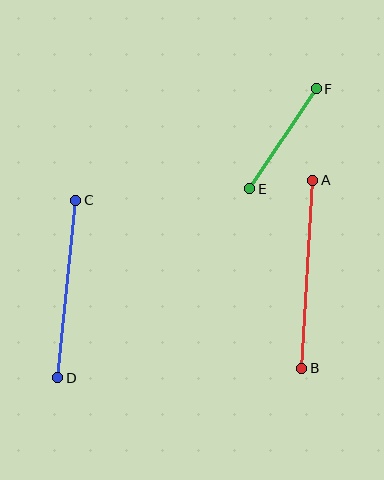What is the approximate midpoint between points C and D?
The midpoint is at approximately (67, 289) pixels.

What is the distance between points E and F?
The distance is approximately 120 pixels.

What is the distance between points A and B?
The distance is approximately 188 pixels.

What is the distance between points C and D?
The distance is approximately 179 pixels.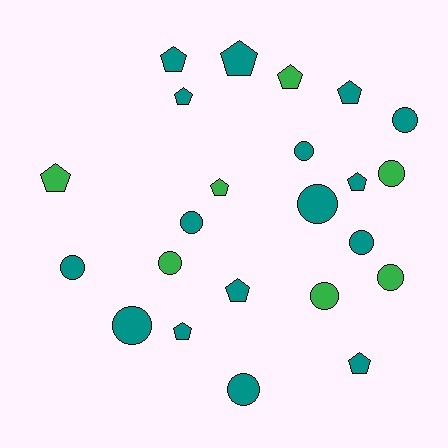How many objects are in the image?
There are 23 objects.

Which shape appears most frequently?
Circle, with 12 objects.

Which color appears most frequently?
Teal, with 16 objects.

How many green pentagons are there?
There are 3 green pentagons.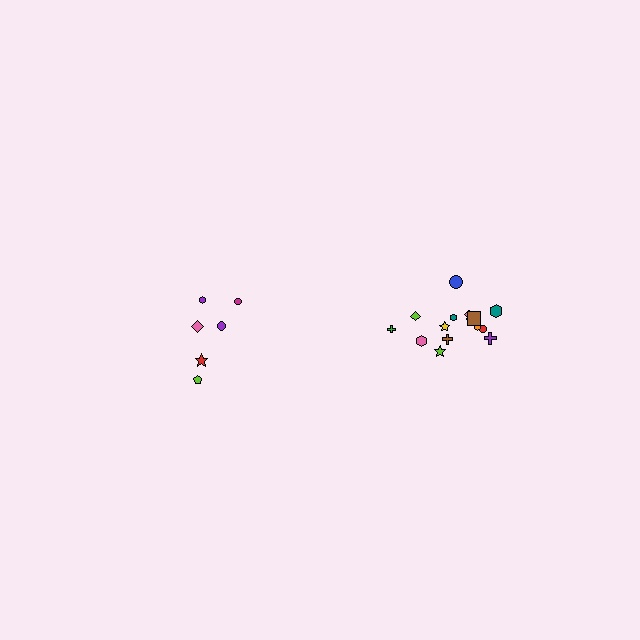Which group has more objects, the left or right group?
The right group.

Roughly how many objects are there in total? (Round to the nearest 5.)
Roughly 20 objects in total.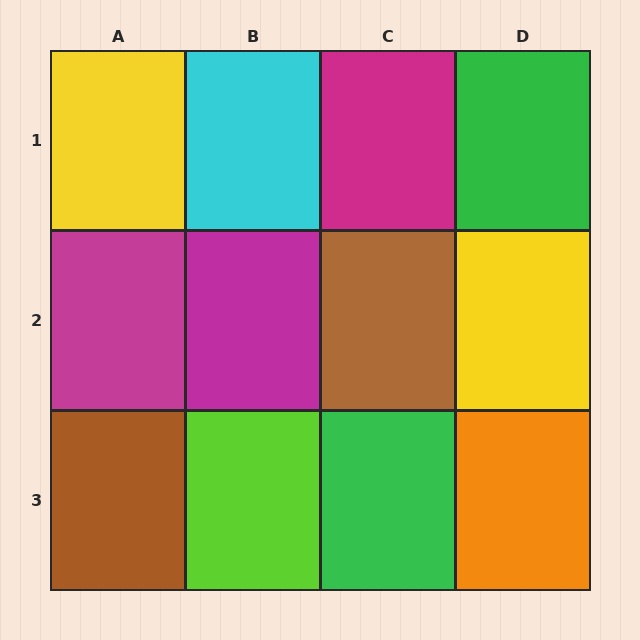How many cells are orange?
1 cell is orange.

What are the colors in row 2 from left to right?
Magenta, magenta, brown, yellow.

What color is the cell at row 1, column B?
Cyan.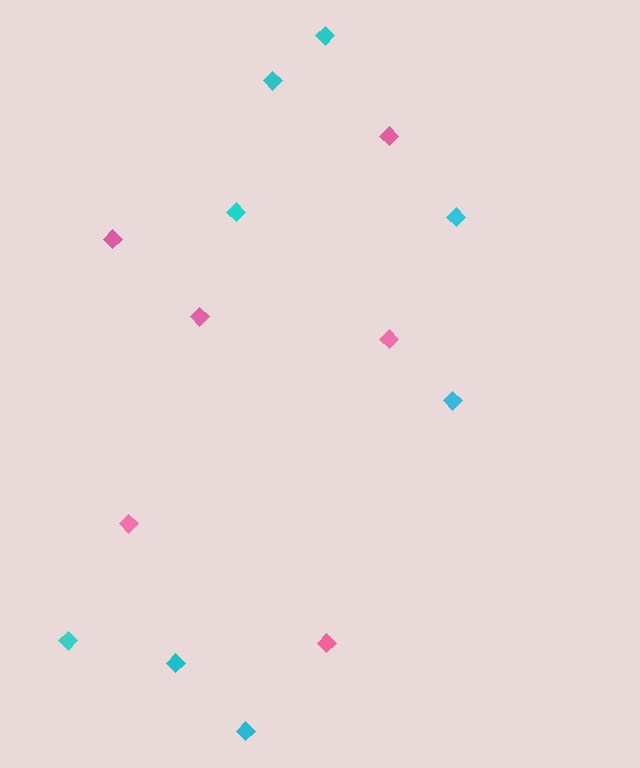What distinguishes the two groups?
There are 2 groups: one group of cyan diamonds (8) and one group of pink diamonds (6).